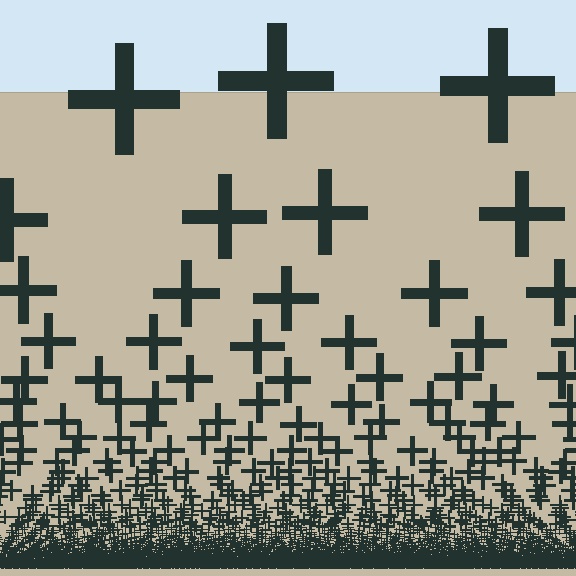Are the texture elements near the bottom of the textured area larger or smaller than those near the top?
Smaller. The gradient is inverted — elements near the bottom are smaller and denser.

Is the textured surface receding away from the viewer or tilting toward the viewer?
The surface appears to tilt toward the viewer. Texture elements get larger and sparser toward the top.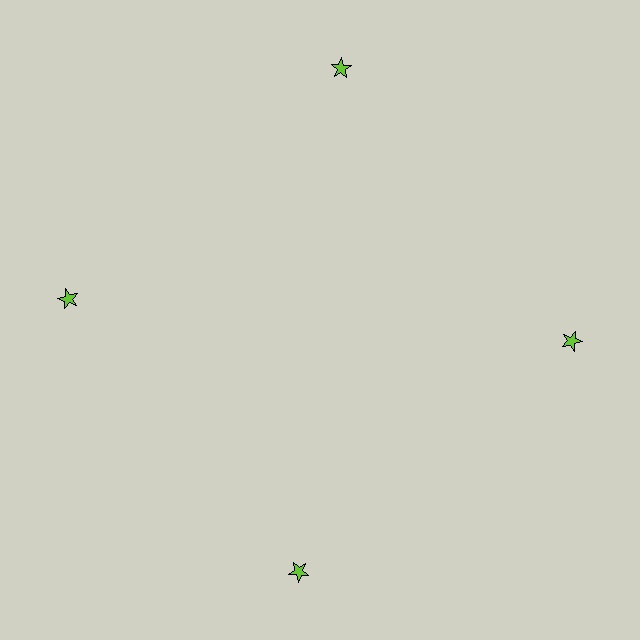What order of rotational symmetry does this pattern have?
This pattern has 4-fold rotational symmetry.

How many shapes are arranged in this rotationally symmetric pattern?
There are 4 shapes, arranged in 4 groups of 1.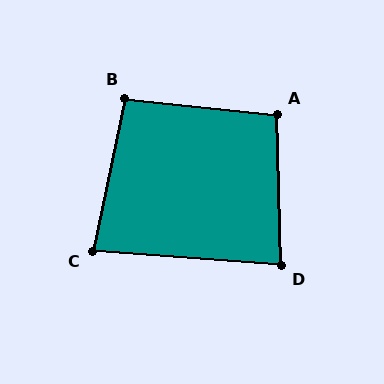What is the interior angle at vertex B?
Approximately 96 degrees (obtuse).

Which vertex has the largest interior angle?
A, at approximately 97 degrees.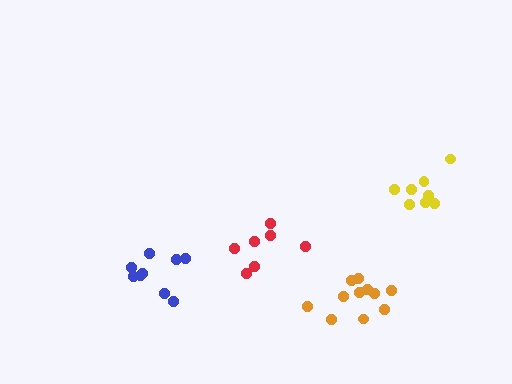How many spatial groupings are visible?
There are 4 spatial groupings.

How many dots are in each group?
Group 1: 9 dots, Group 2: 7 dots, Group 3: 8 dots, Group 4: 11 dots (35 total).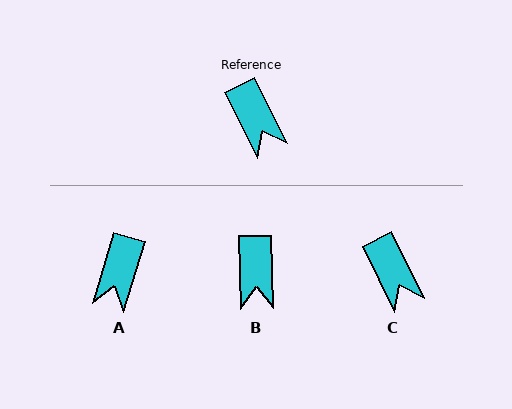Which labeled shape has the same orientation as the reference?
C.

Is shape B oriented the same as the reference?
No, it is off by about 25 degrees.